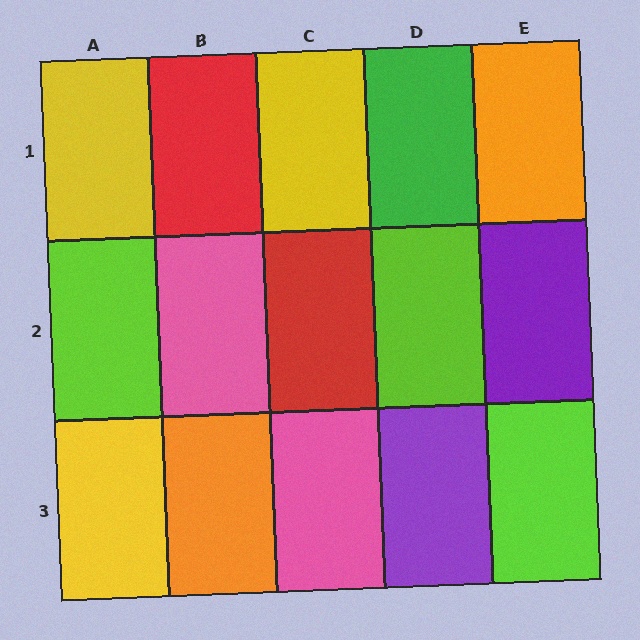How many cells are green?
1 cell is green.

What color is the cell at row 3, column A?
Yellow.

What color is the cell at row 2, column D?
Lime.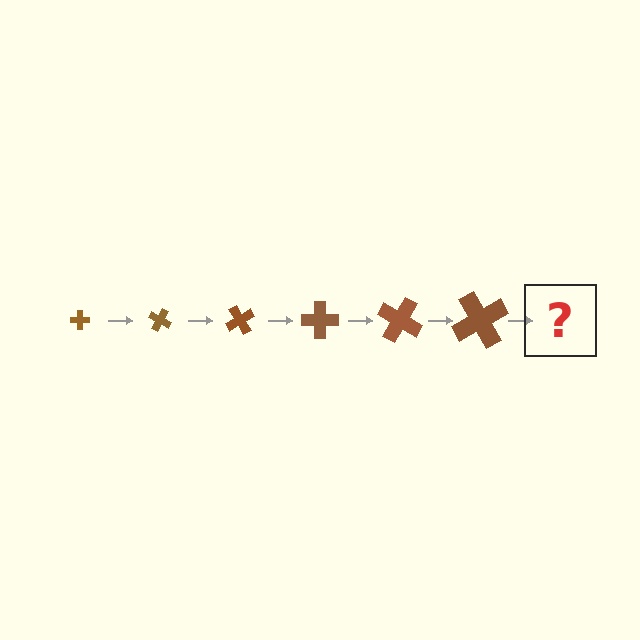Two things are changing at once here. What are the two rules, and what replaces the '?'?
The two rules are that the cross grows larger each step and it rotates 30 degrees each step. The '?' should be a cross, larger than the previous one and rotated 180 degrees from the start.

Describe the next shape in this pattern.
It should be a cross, larger than the previous one and rotated 180 degrees from the start.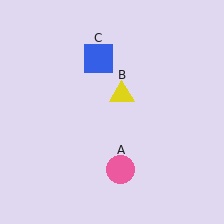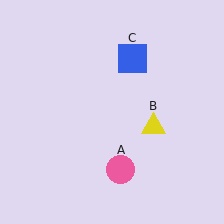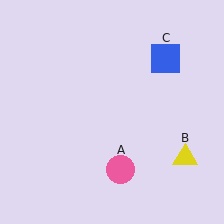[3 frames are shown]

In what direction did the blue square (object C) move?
The blue square (object C) moved right.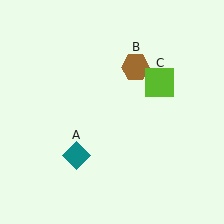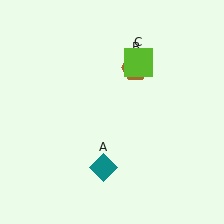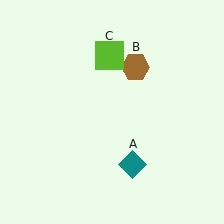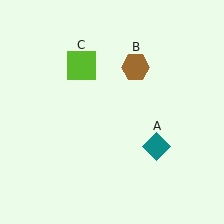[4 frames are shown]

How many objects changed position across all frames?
2 objects changed position: teal diamond (object A), lime square (object C).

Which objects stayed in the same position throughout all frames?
Brown hexagon (object B) remained stationary.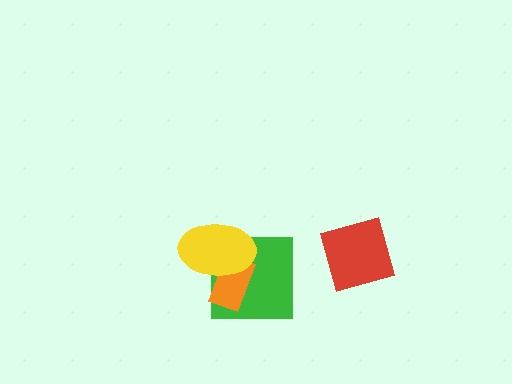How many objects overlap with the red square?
0 objects overlap with the red square.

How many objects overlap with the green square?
2 objects overlap with the green square.